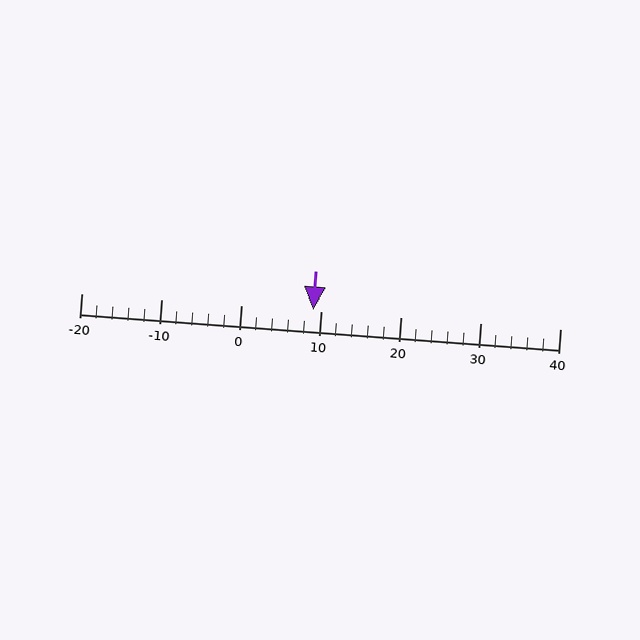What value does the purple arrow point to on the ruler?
The purple arrow points to approximately 9.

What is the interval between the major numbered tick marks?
The major tick marks are spaced 10 units apart.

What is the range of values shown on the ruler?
The ruler shows values from -20 to 40.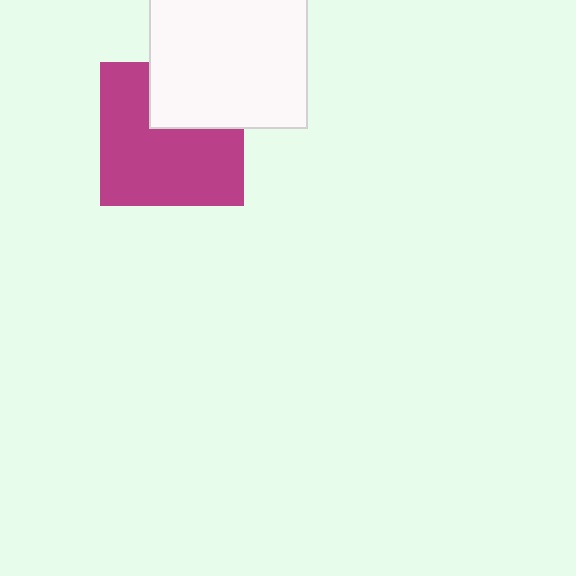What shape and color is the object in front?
The object in front is a white square.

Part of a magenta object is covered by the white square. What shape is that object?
It is a square.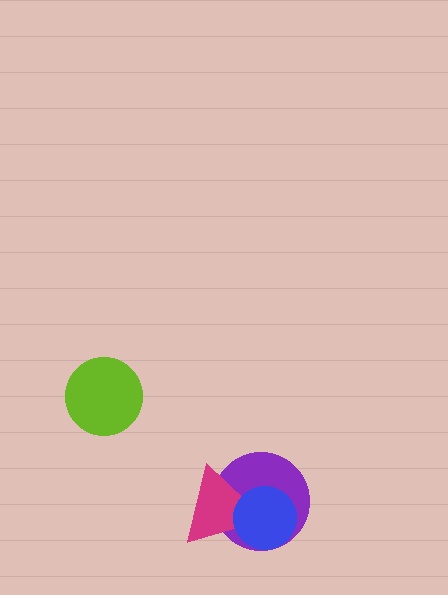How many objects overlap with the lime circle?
0 objects overlap with the lime circle.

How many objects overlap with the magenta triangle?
2 objects overlap with the magenta triangle.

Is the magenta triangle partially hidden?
Yes, it is partially covered by another shape.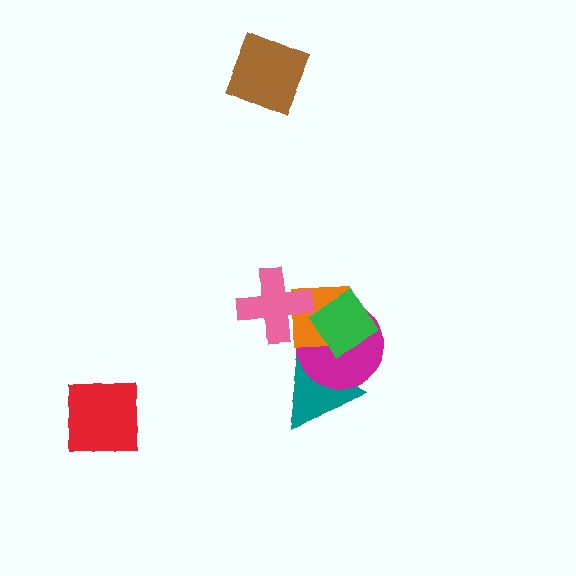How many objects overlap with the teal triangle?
2 objects overlap with the teal triangle.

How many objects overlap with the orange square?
3 objects overlap with the orange square.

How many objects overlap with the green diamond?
3 objects overlap with the green diamond.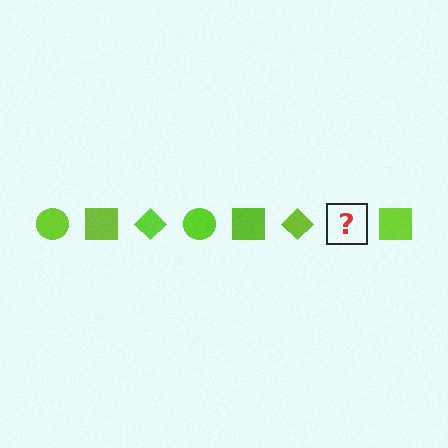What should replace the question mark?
The question mark should be replaced with a lime circle.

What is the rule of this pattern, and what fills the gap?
The rule is that the pattern cycles through circle, square, diamond shapes in lime. The gap should be filled with a lime circle.